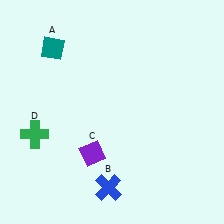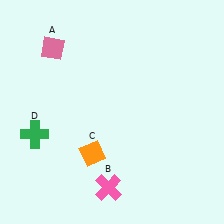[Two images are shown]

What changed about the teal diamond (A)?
In Image 1, A is teal. In Image 2, it changed to pink.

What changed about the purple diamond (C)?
In Image 1, C is purple. In Image 2, it changed to orange.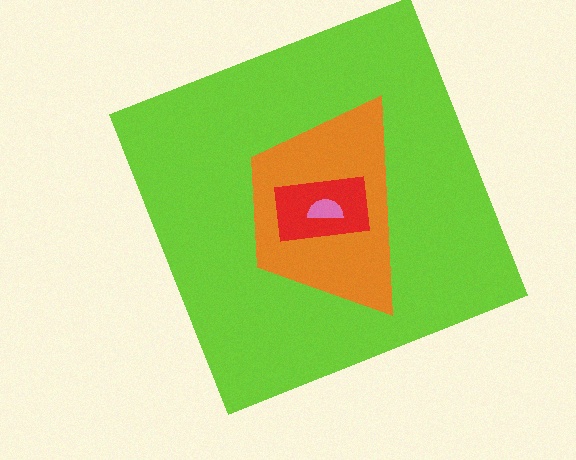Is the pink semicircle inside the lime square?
Yes.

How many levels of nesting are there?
4.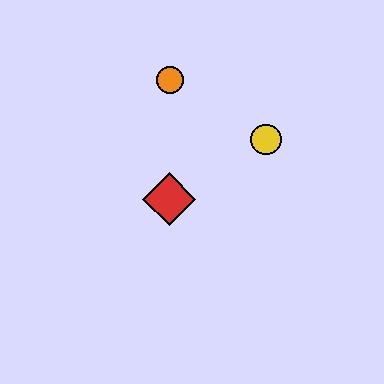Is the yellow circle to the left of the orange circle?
No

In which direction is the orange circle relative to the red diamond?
The orange circle is above the red diamond.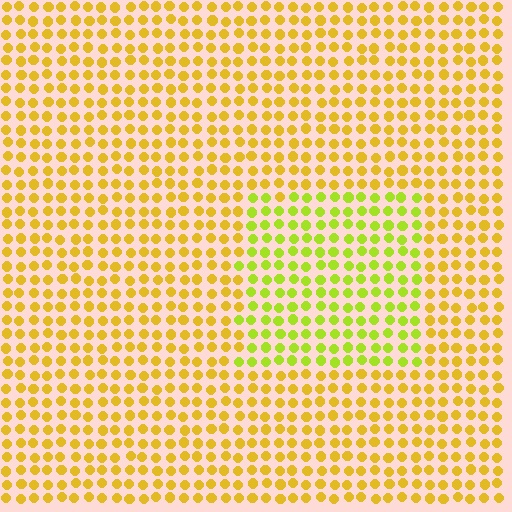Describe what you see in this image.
The image is filled with small yellow elements in a uniform arrangement. A rectangle-shaped region is visible where the elements are tinted to a slightly different hue, forming a subtle color boundary.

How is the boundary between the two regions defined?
The boundary is defined purely by a slight shift in hue (about 33 degrees). Spacing, size, and orientation are identical on both sides.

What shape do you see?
I see a rectangle.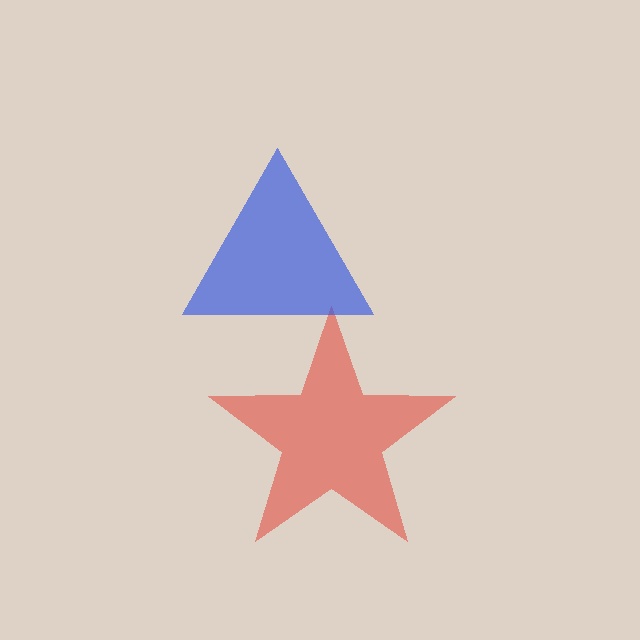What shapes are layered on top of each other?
The layered shapes are: a red star, a blue triangle.